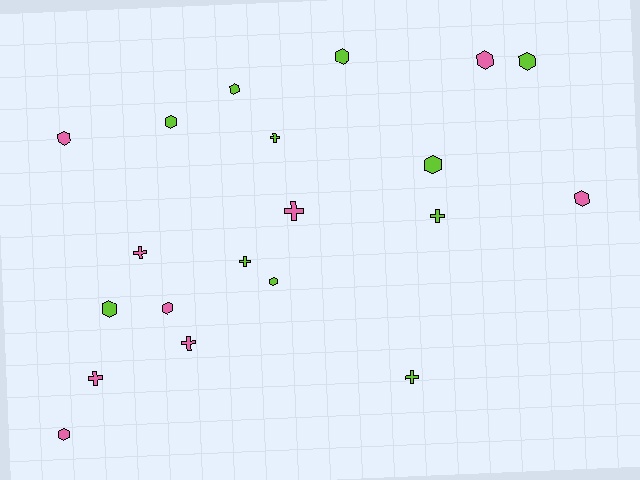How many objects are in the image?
There are 20 objects.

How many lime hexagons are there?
There are 7 lime hexagons.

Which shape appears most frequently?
Hexagon, with 12 objects.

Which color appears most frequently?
Lime, with 11 objects.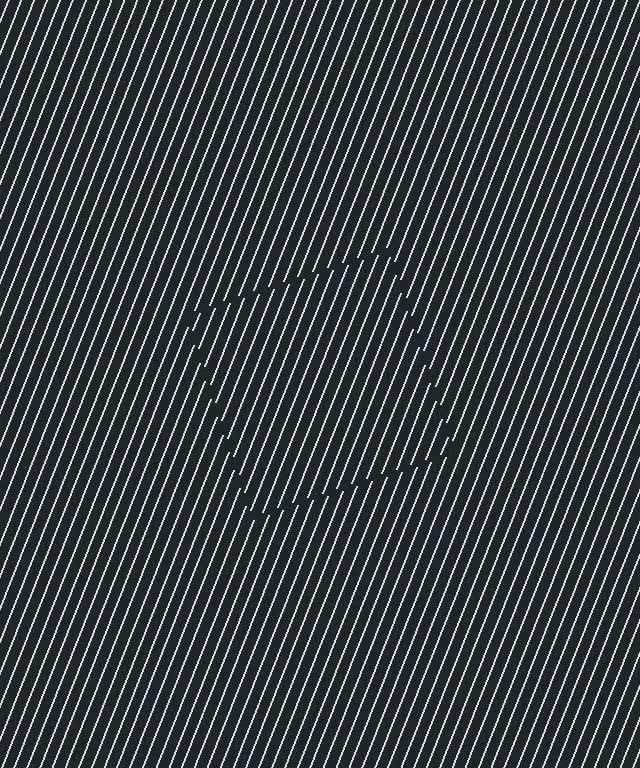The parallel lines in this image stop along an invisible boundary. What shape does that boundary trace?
An illusory square. The interior of the shape contains the same grating, shifted by half a period — the contour is defined by the phase discontinuity where line-ends from the inner and outer gratings abut.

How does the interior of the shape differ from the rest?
The interior of the shape contains the same grating, shifted by half a period — the contour is defined by the phase discontinuity where line-ends from the inner and outer gratings abut.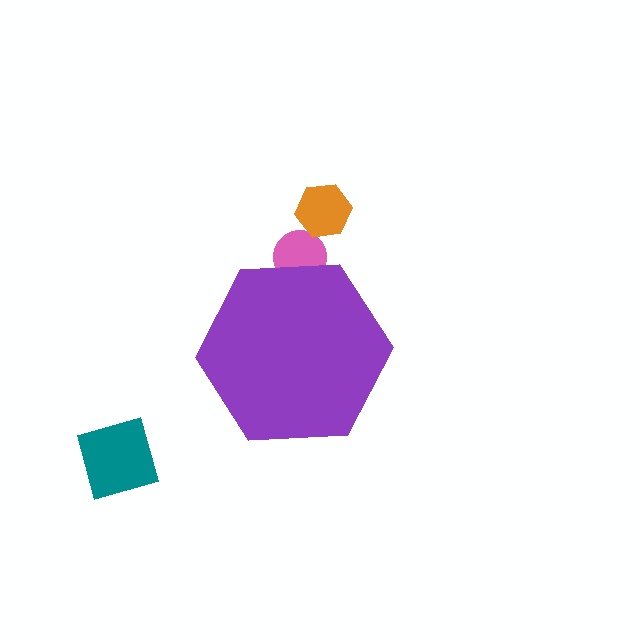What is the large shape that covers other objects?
A purple hexagon.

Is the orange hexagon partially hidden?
No, the orange hexagon is fully visible.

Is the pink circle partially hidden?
Yes, the pink circle is partially hidden behind the purple hexagon.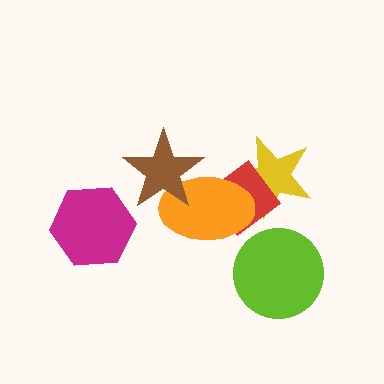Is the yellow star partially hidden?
Yes, it is partially covered by another shape.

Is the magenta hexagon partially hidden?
No, no other shape covers it.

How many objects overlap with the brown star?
1 object overlaps with the brown star.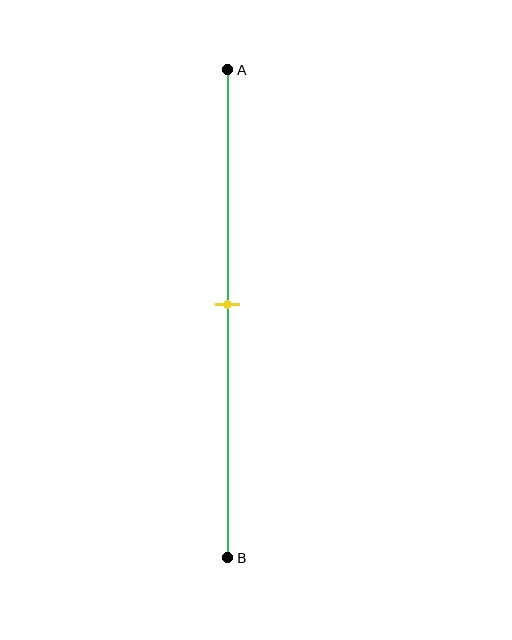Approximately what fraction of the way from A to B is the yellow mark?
The yellow mark is approximately 50% of the way from A to B.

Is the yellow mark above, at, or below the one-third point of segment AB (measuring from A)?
The yellow mark is below the one-third point of segment AB.